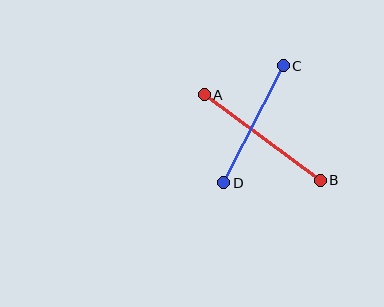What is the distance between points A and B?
The distance is approximately 144 pixels.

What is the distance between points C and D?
The distance is approximately 131 pixels.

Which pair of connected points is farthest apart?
Points A and B are farthest apart.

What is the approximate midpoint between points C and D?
The midpoint is at approximately (253, 124) pixels.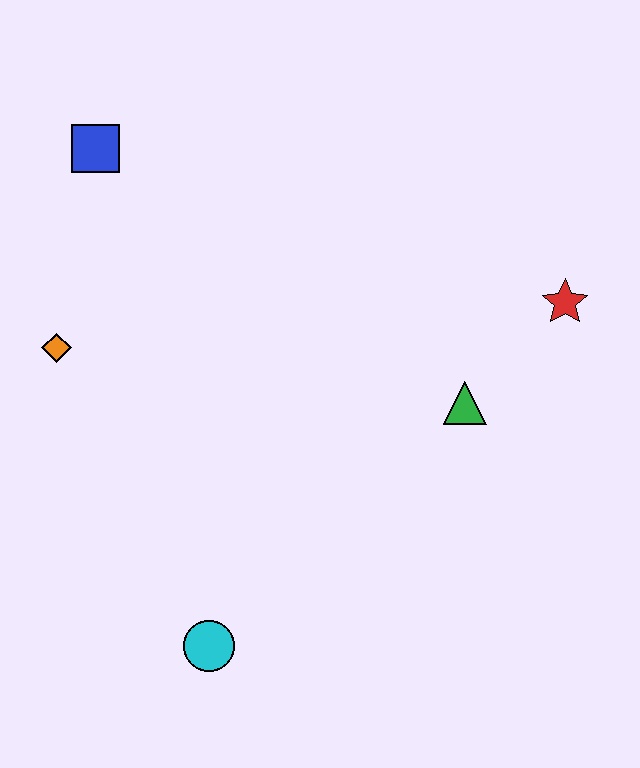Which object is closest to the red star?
The green triangle is closest to the red star.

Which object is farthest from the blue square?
The cyan circle is farthest from the blue square.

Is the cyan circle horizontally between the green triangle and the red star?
No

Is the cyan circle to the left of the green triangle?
Yes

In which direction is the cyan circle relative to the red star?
The cyan circle is to the left of the red star.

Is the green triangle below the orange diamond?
Yes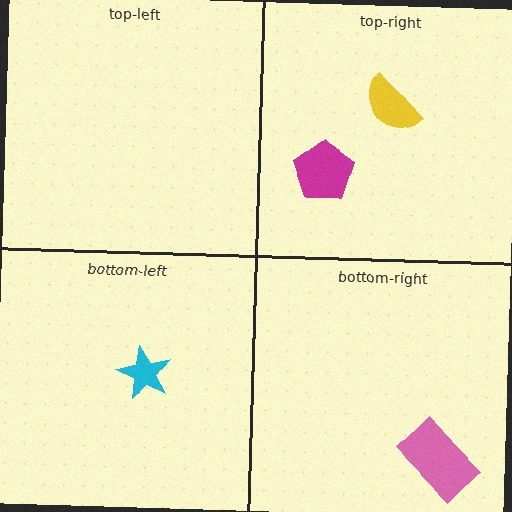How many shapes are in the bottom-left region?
1.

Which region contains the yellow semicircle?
The top-right region.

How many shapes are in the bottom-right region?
1.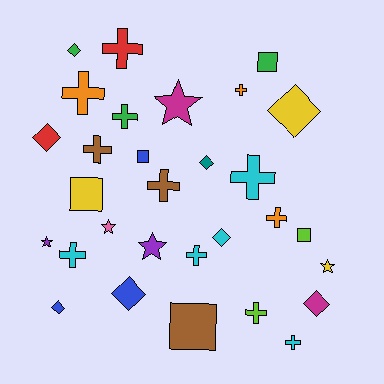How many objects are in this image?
There are 30 objects.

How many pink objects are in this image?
There is 1 pink object.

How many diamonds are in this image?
There are 8 diamonds.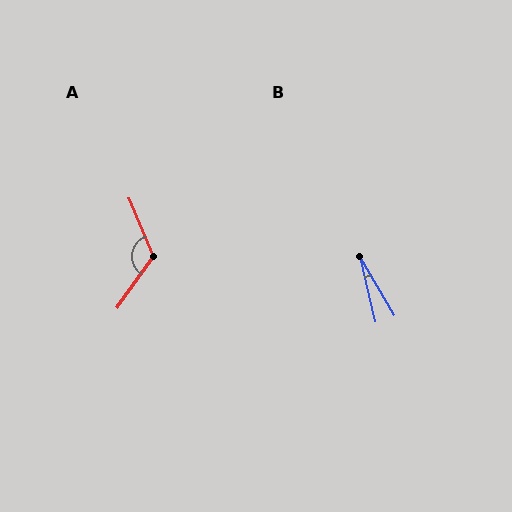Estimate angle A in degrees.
Approximately 122 degrees.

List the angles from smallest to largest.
B (18°), A (122°).